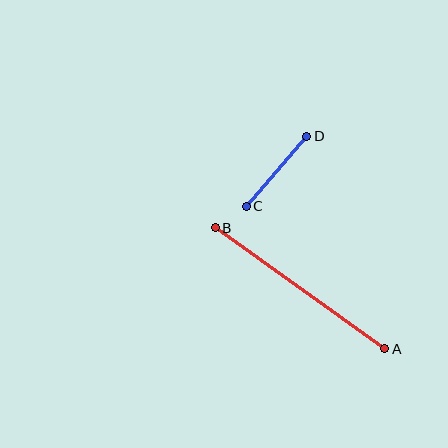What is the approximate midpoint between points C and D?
The midpoint is at approximately (277, 171) pixels.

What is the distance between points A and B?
The distance is approximately 208 pixels.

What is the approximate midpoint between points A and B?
The midpoint is at approximately (300, 288) pixels.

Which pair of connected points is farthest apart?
Points A and B are farthest apart.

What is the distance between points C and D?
The distance is approximately 92 pixels.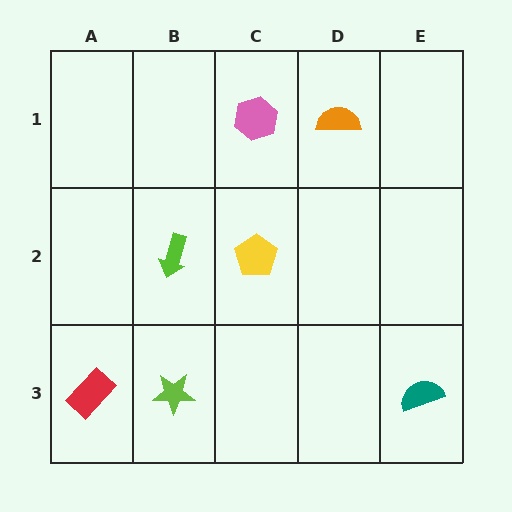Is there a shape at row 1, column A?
No, that cell is empty.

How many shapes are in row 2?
2 shapes.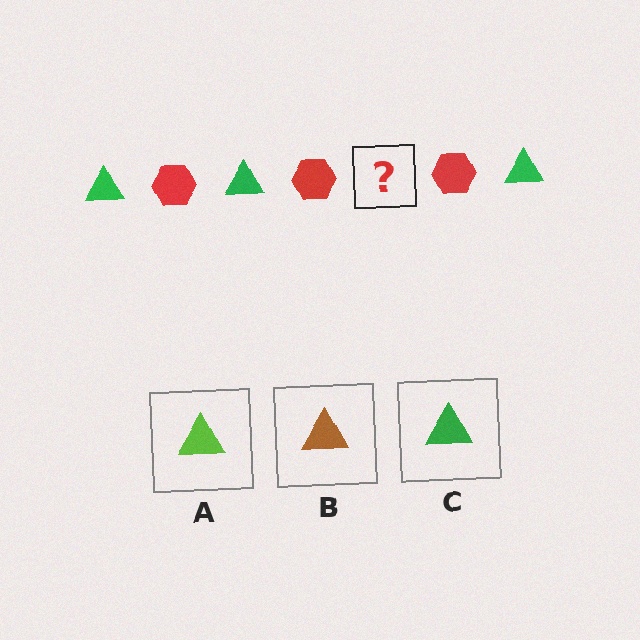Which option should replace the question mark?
Option C.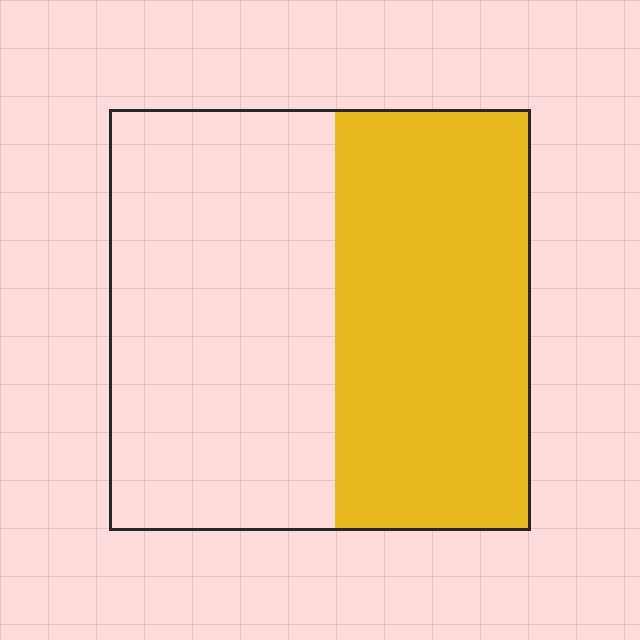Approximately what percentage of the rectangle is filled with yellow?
Approximately 45%.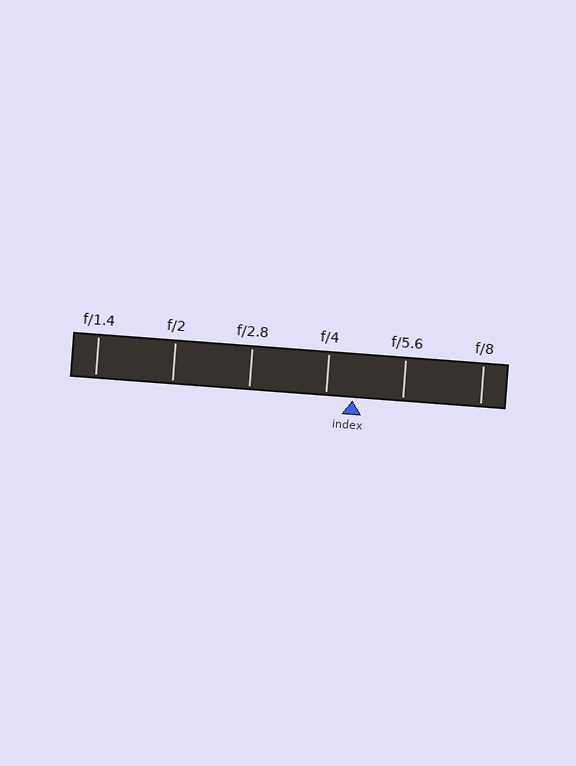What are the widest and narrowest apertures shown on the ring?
The widest aperture shown is f/1.4 and the narrowest is f/8.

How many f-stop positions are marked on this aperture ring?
There are 6 f-stop positions marked.